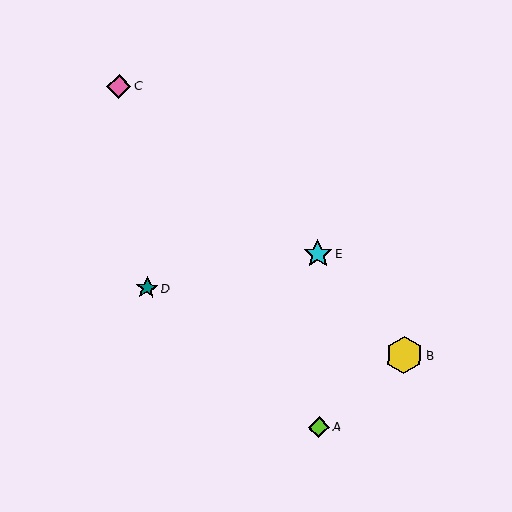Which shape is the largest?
The yellow hexagon (labeled B) is the largest.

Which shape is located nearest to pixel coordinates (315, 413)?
The lime diamond (labeled A) at (319, 427) is nearest to that location.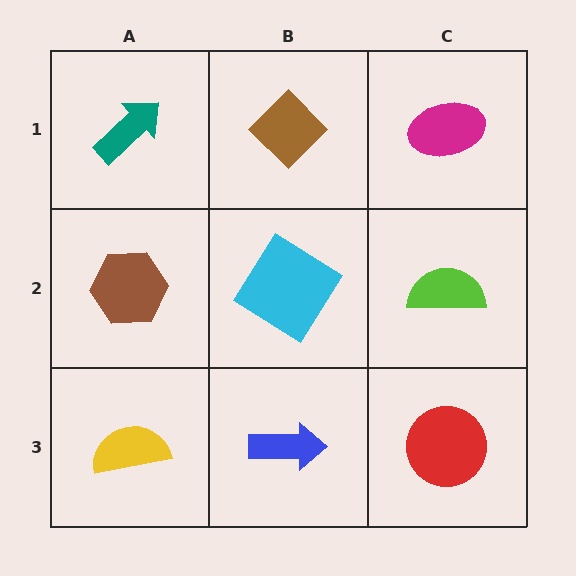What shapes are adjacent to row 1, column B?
A cyan diamond (row 2, column B), a teal arrow (row 1, column A), a magenta ellipse (row 1, column C).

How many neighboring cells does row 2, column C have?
3.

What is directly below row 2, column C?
A red circle.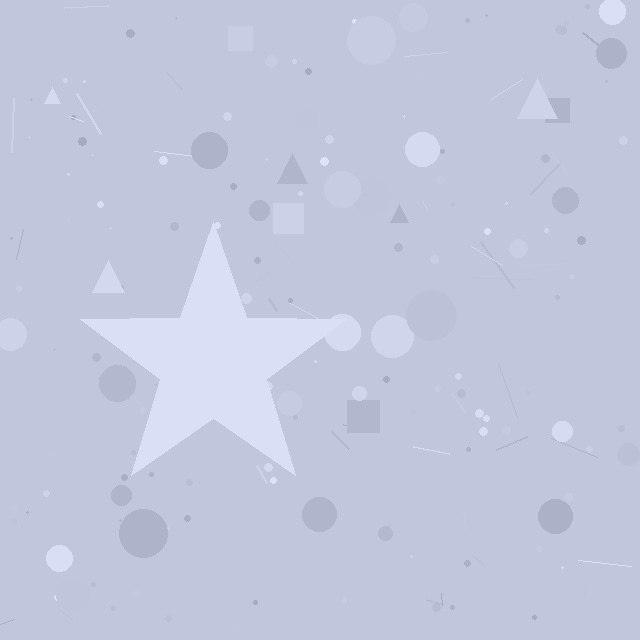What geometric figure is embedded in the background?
A star is embedded in the background.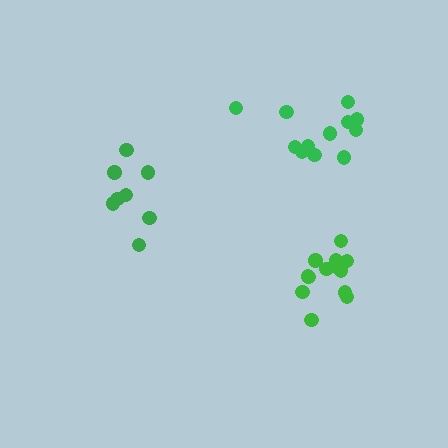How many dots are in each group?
Group 1: 8 dots, Group 2: 12 dots, Group 3: 14 dots (34 total).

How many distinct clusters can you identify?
There are 3 distinct clusters.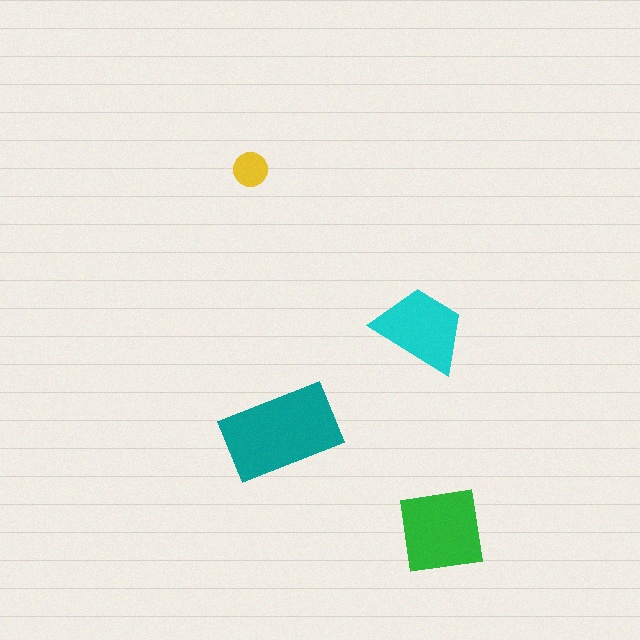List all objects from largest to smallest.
The teal rectangle, the green square, the cyan trapezoid, the yellow circle.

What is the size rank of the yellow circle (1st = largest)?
4th.